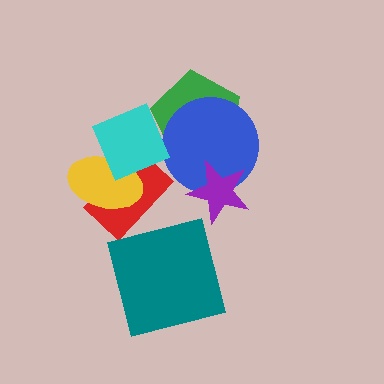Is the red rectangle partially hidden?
Yes, it is partially covered by another shape.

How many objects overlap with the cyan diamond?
4 objects overlap with the cyan diamond.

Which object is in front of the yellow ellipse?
The cyan diamond is in front of the yellow ellipse.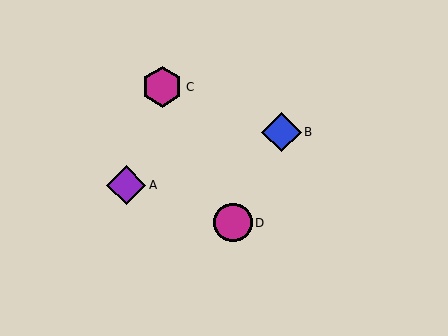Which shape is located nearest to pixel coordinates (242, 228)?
The magenta circle (labeled D) at (233, 223) is nearest to that location.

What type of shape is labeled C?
Shape C is a magenta hexagon.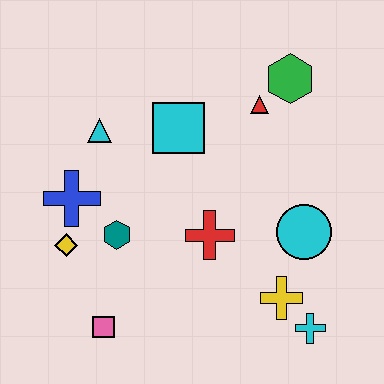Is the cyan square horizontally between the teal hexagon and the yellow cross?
Yes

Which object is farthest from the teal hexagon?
The green hexagon is farthest from the teal hexagon.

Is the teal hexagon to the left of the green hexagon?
Yes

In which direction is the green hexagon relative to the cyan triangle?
The green hexagon is to the right of the cyan triangle.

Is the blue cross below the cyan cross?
No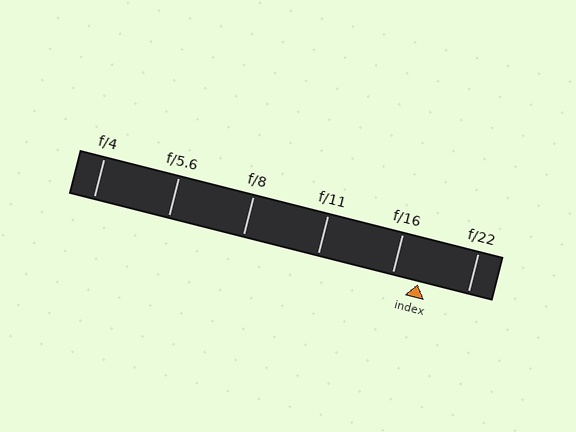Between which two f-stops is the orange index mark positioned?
The index mark is between f/16 and f/22.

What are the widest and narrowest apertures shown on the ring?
The widest aperture shown is f/4 and the narrowest is f/22.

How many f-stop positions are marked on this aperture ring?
There are 6 f-stop positions marked.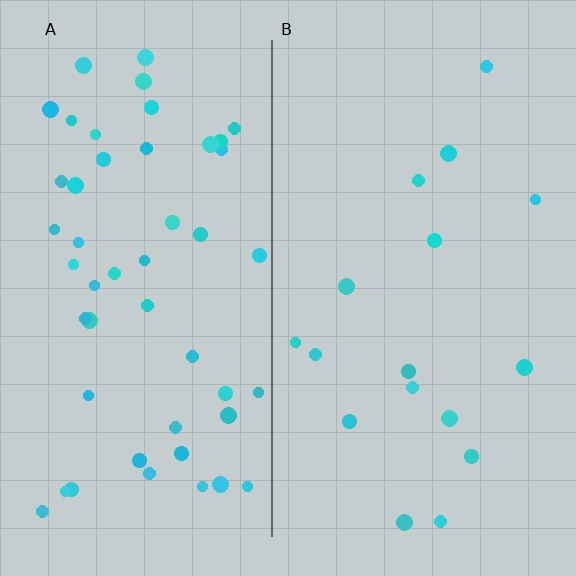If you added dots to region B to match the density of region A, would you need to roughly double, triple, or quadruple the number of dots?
Approximately triple.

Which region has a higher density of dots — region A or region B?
A (the left).